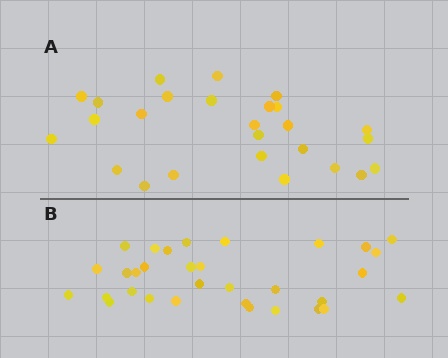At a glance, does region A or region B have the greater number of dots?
Region B (the bottom region) has more dots.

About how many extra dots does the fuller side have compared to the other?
Region B has about 6 more dots than region A.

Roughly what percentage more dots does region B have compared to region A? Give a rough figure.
About 25% more.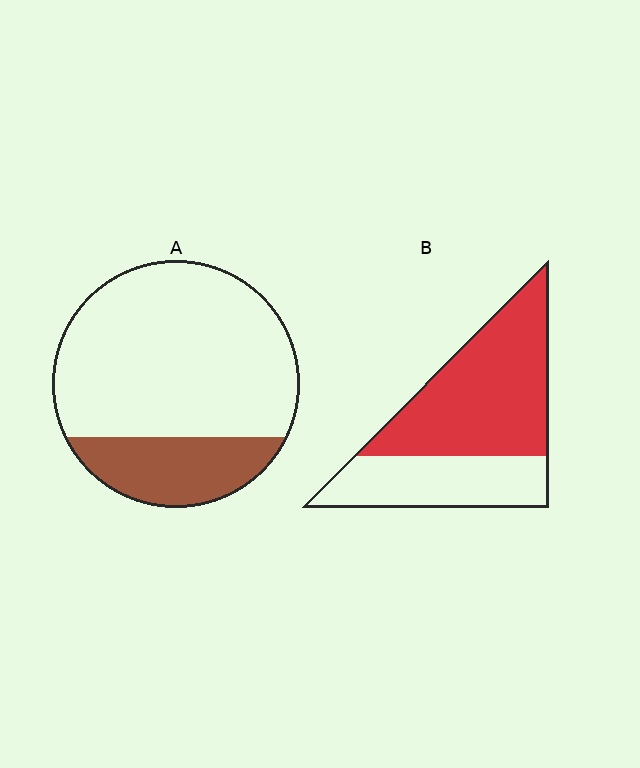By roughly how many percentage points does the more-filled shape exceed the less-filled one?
By roughly 40 percentage points (B over A).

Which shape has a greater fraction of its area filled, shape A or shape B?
Shape B.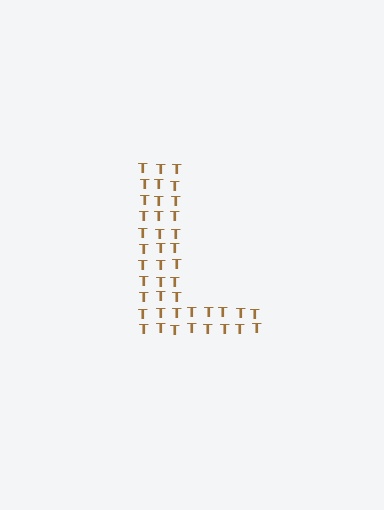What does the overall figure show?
The overall figure shows the letter L.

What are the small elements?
The small elements are letter T's.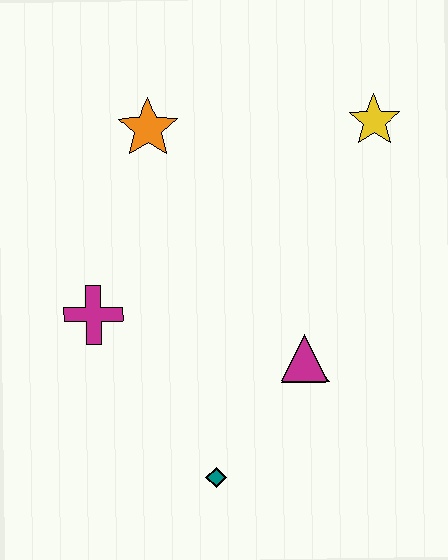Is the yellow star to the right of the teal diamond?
Yes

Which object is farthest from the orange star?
The teal diamond is farthest from the orange star.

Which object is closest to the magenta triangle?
The teal diamond is closest to the magenta triangle.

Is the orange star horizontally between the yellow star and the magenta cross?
Yes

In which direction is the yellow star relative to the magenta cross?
The yellow star is to the right of the magenta cross.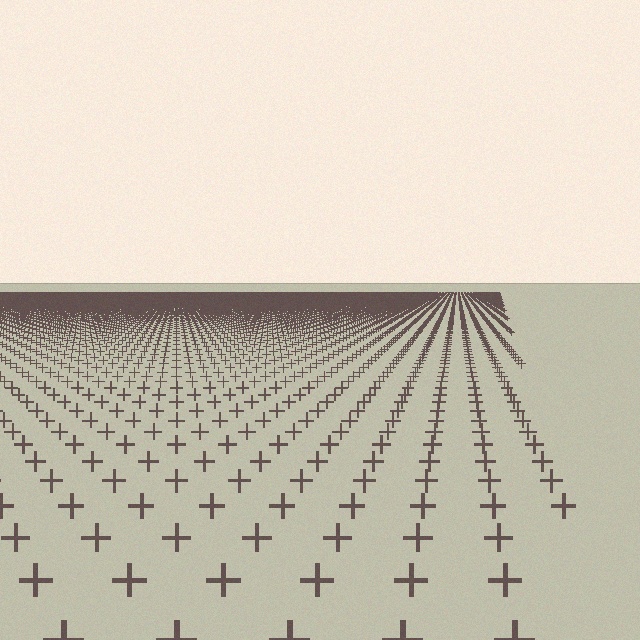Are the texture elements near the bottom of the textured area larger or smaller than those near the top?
Larger. Near the bottom, elements are closer to the viewer and appear at a bigger on-screen size.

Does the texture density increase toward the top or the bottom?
Density increases toward the top.